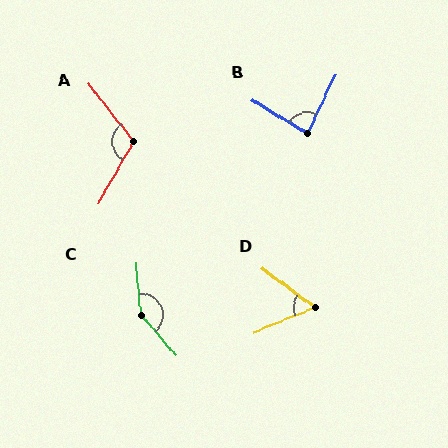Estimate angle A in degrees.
Approximately 113 degrees.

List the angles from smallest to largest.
D (59°), B (84°), A (113°), C (145°).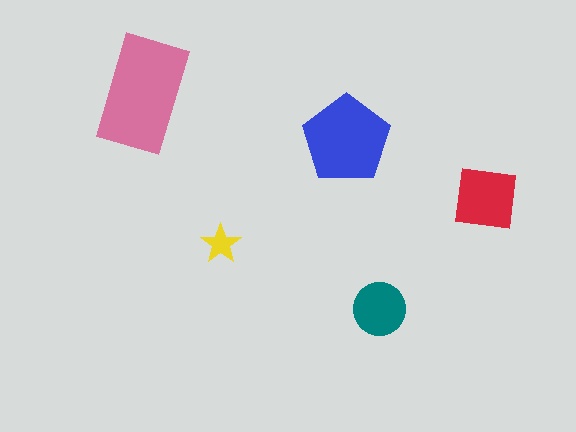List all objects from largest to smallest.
The pink rectangle, the blue pentagon, the red square, the teal circle, the yellow star.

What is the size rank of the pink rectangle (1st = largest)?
1st.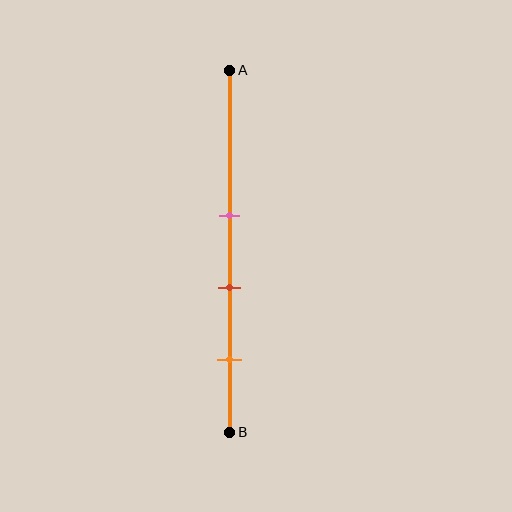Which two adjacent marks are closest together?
The pink and red marks are the closest adjacent pair.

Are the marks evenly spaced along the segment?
Yes, the marks are approximately evenly spaced.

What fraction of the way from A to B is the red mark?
The red mark is approximately 60% (0.6) of the way from A to B.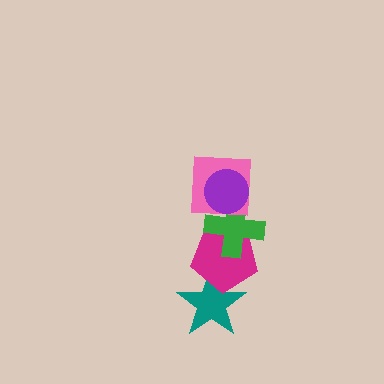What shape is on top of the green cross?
The pink square is on top of the green cross.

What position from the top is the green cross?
The green cross is 3rd from the top.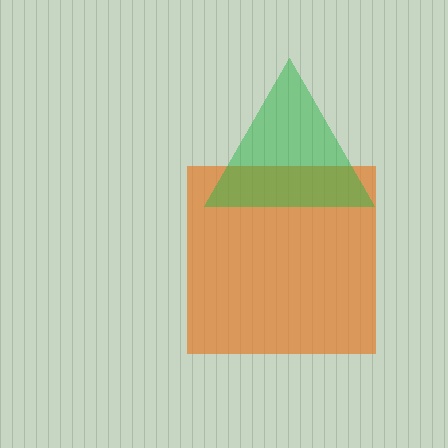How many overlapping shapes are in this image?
There are 2 overlapping shapes in the image.